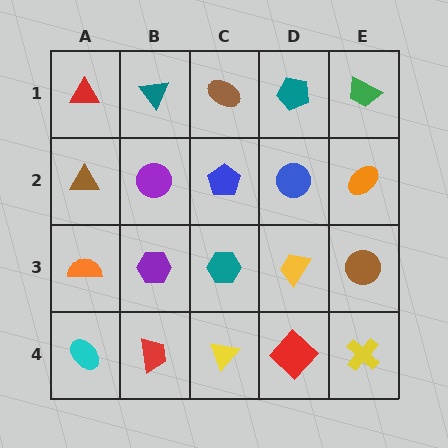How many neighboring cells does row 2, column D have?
4.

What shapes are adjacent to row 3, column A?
A brown triangle (row 2, column A), a cyan ellipse (row 4, column A), a purple hexagon (row 3, column B).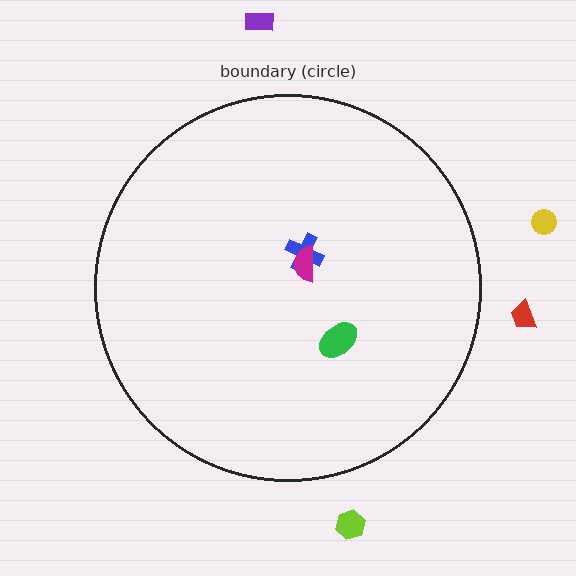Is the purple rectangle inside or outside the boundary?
Outside.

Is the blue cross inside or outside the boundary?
Inside.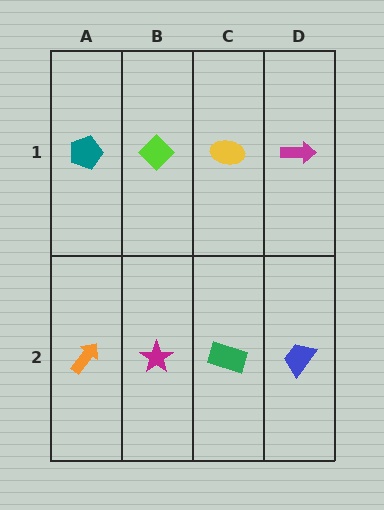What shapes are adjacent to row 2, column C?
A yellow ellipse (row 1, column C), a magenta star (row 2, column B), a blue trapezoid (row 2, column D).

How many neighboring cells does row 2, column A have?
2.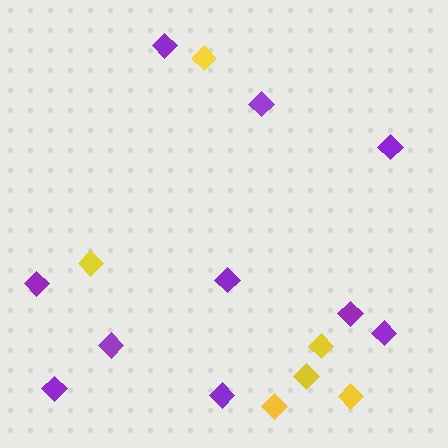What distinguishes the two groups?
There are 2 groups: one group of yellow diamonds (6) and one group of purple diamonds (10).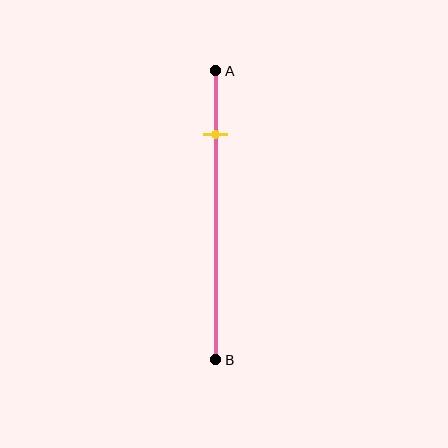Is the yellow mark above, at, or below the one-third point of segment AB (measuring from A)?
The yellow mark is above the one-third point of segment AB.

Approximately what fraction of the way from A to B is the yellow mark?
The yellow mark is approximately 20% of the way from A to B.